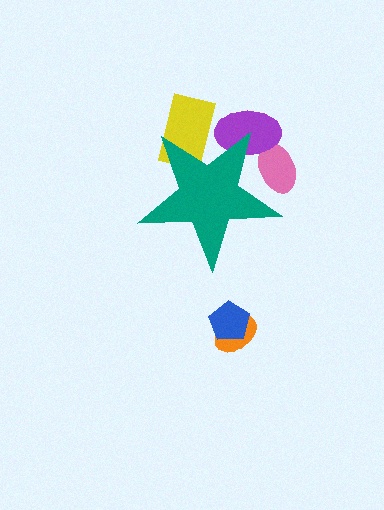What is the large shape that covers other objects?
A teal star.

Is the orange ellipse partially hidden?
No, the orange ellipse is fully visible.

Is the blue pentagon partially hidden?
No, the blue pentagon is fully visible.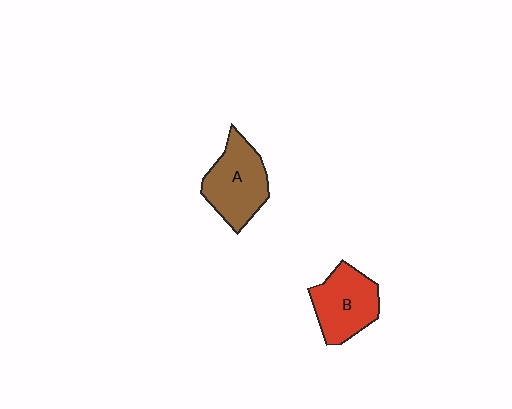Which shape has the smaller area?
Shape B (red).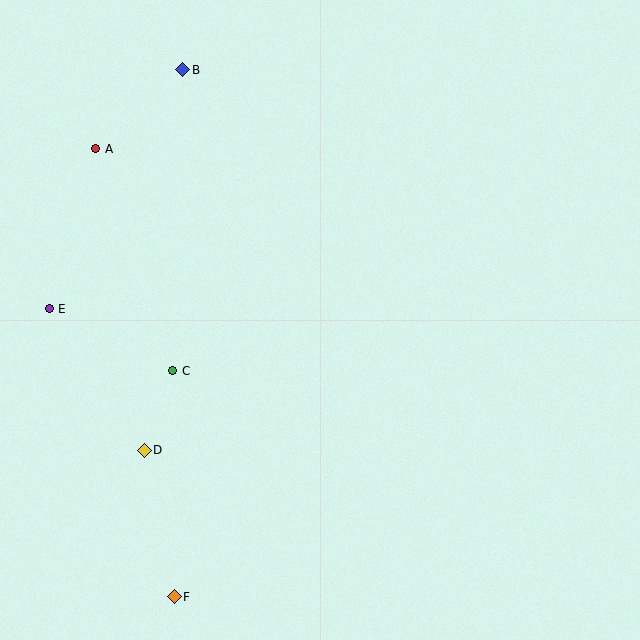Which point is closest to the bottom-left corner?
Point F is closest to the bottom-left corner.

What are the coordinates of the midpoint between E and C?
The midpoint between E and C is at (111, 340).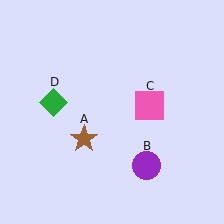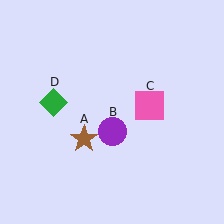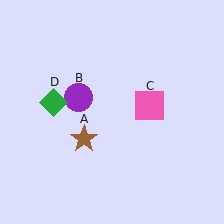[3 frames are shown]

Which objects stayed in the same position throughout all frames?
Brown star (object A) and pink square (object C) and green diamond (object D) remained stationary.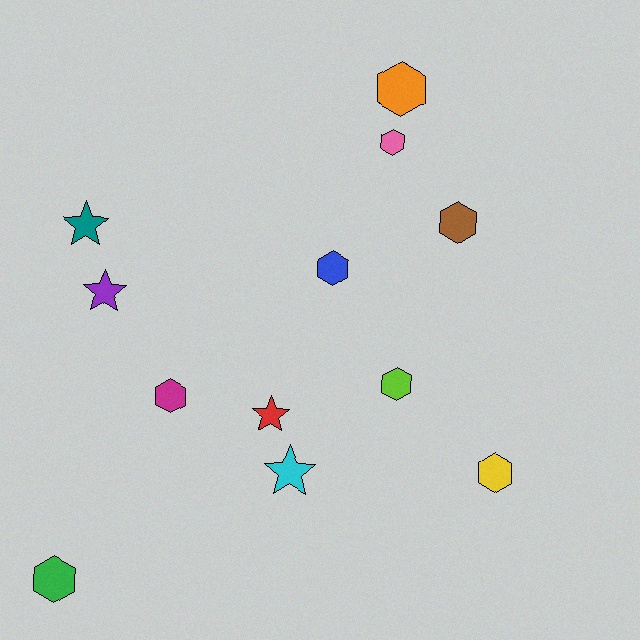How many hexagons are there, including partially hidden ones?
There are 8 hexagons.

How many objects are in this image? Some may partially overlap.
There are 12 objects.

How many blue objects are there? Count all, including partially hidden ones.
There is 1 blue object.